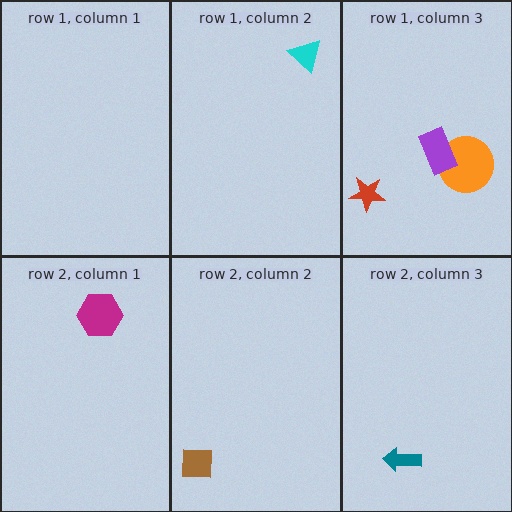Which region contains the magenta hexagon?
The row 2, column 1 region.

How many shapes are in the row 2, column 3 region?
1.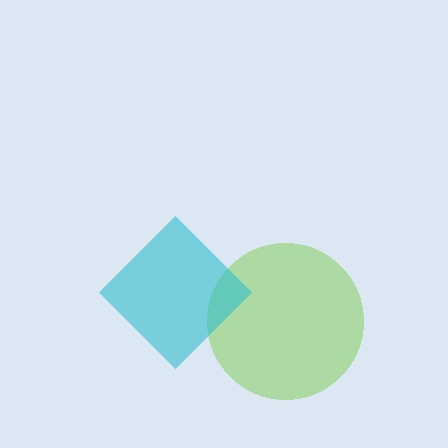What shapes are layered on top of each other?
The layered shapes are: a lime circle, a cyan diamond.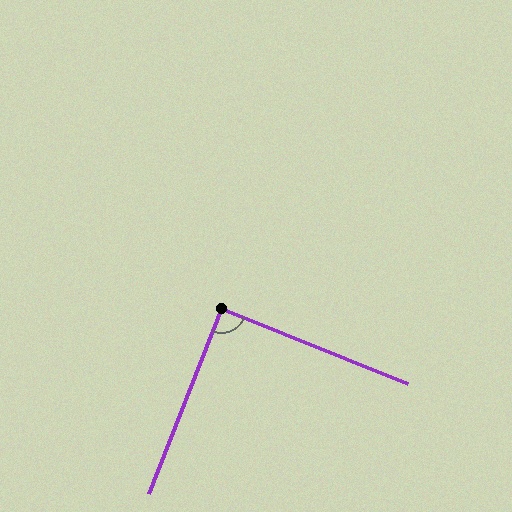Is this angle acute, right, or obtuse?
It is approximately a right angle.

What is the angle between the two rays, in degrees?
Approximately 89 degrees.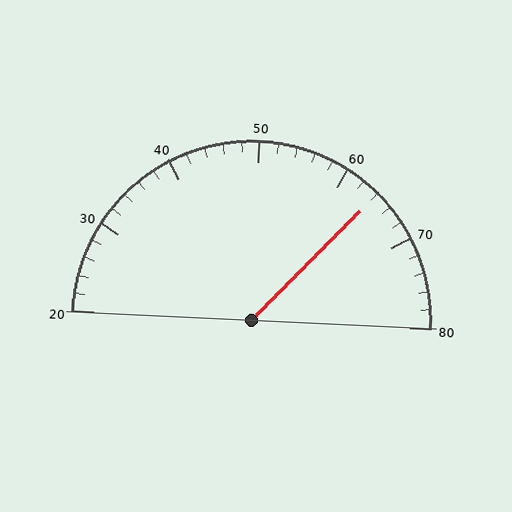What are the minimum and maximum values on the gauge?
The gauge ranges from 20 to 80.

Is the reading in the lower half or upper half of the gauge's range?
The reading is in the upper half of the range (20 to 80).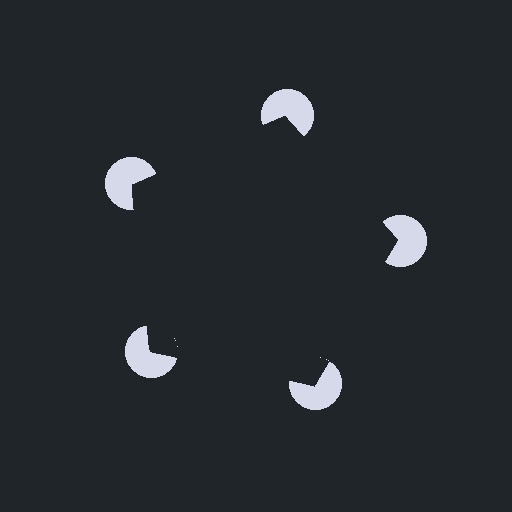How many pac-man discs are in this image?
There are 5 — one at each vertex of the illusory pentagon.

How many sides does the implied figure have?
5 sides.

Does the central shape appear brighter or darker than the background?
It typically appears slightly darker than the background, even though no actual brightness change is drawn.